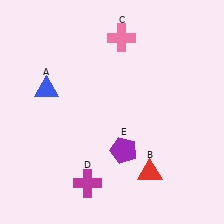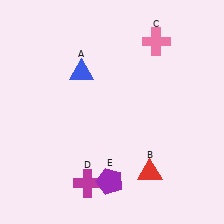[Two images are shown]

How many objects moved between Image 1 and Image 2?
3 objects moved between the two images.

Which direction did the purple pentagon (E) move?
The purple pentagon (E) moved down.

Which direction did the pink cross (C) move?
The pink cross (C) moved right.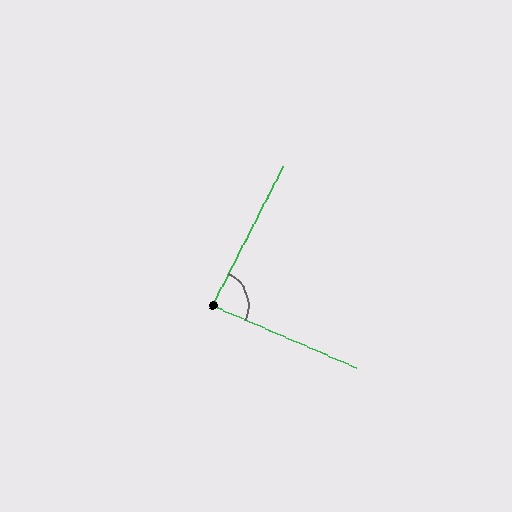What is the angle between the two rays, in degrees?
Approximately 86 degrees.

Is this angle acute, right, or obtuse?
It is approximately a right angle.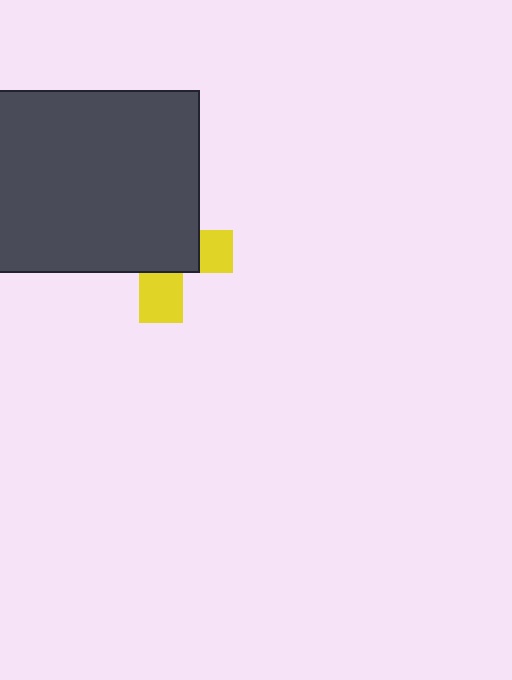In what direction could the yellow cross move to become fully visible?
The yellow cross could move down. That would shift it out from behind the dark gray rectangle entirely.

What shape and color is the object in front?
The object in front is a dark gray rectangle.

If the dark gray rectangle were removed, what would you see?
You would see the complete yellow cross.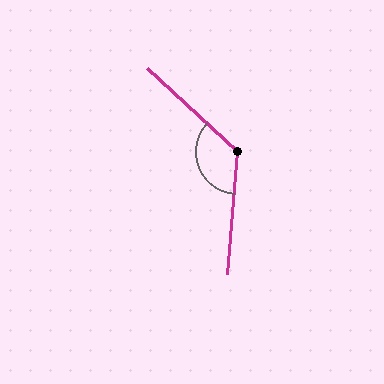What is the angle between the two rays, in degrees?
Approximately 128 degrees.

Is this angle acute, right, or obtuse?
It is obtuse.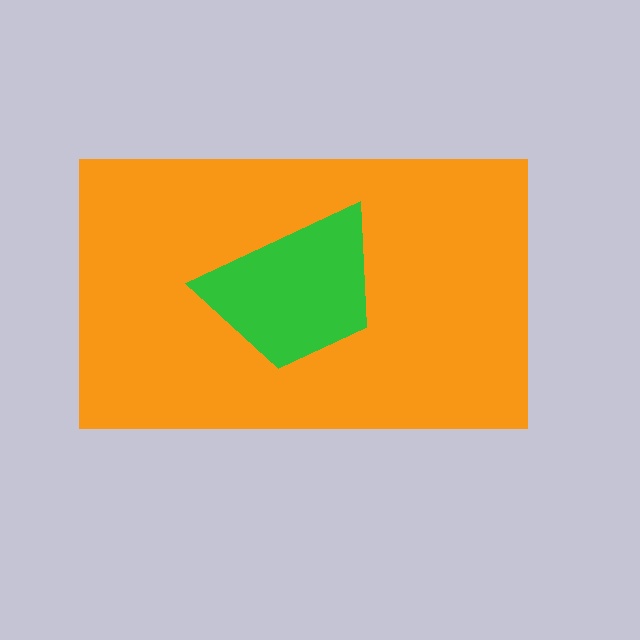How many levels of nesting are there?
2.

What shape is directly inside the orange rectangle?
The green trapezoid.